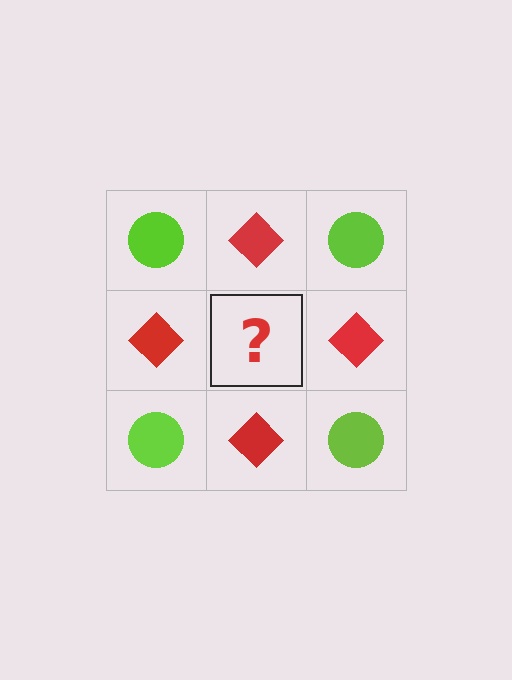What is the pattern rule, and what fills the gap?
The rule is that it alternates lime circle and red diamond in a checkerboard pattern. The gap should be filled with a lime circle.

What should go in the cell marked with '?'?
The missing cell should contain a lime circle.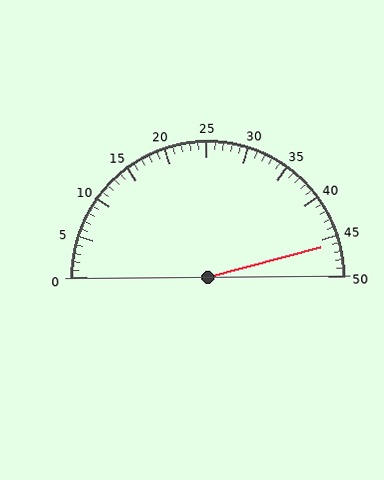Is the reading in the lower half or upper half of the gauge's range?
The reading is in the upper half of the range (0 to 50).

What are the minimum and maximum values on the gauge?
The gauge ranges from 0 to 50.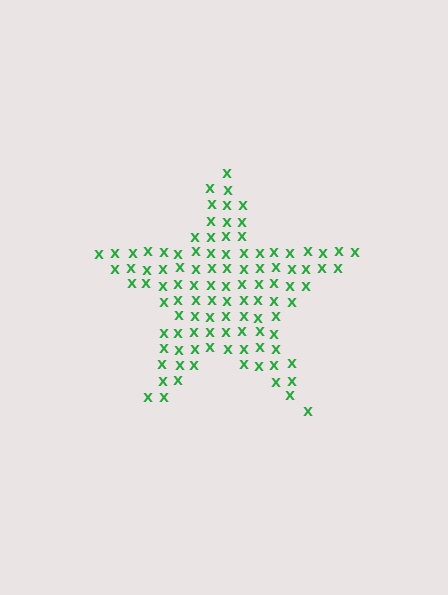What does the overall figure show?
The overall figure shows a star.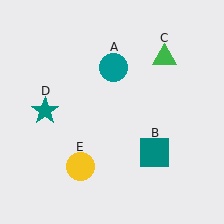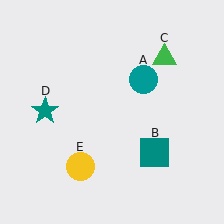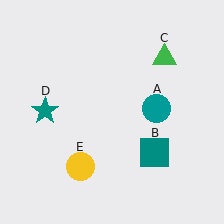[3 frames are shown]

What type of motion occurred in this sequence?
The teal circle (object A) rotated clockwise around the center of the scene.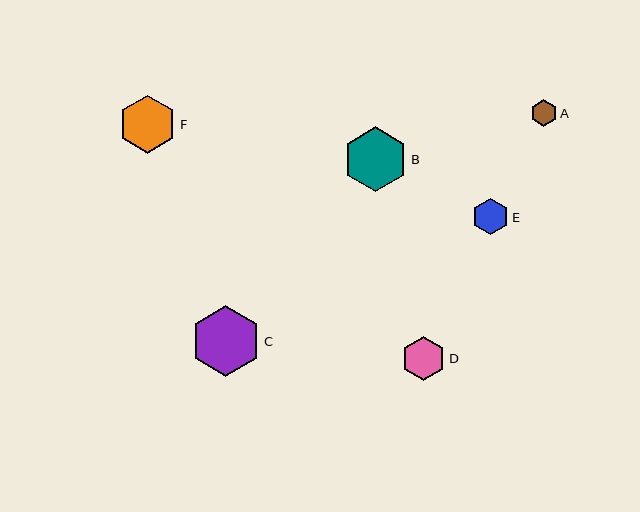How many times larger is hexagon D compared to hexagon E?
Hexagon D is approximately 1.2 times the size of hexagon E.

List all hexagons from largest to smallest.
From largest to smallest: C, B, F, D, E, A.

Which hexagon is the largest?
Hexagon C is the largest with a size of approximately 71 pixels.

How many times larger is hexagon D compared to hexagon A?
Hexagon D is approximately 1.6 times the size of hexagon A.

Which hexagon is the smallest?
Hexagon A is the smallest with a size of approximately 27 pixels.